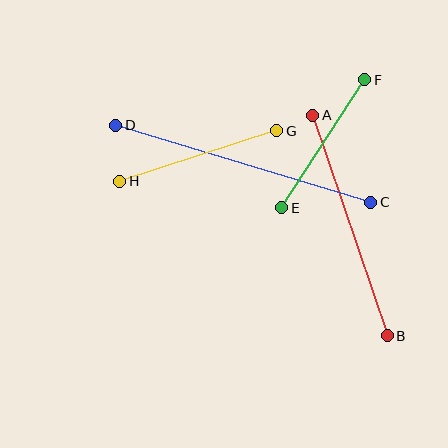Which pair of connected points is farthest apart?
Points C and D are farthest apart.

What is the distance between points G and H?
The distance is approximately 165 pixels.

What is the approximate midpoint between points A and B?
The midpoint is at approximately (350, 226) pixels.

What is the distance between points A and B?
The distance is approximately 232 pixels.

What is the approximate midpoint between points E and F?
The midpoint is at approximately (323, 144) pixels.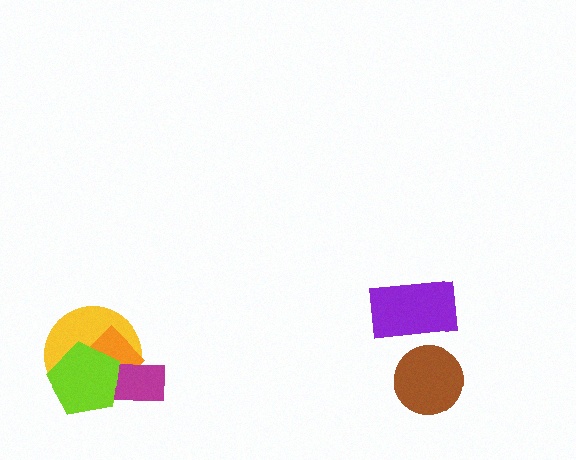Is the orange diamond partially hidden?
Yes, it is partially covered by another shape.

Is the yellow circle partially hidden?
Yes, it is partially covered by another shape.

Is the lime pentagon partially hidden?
No, no other shape covers it.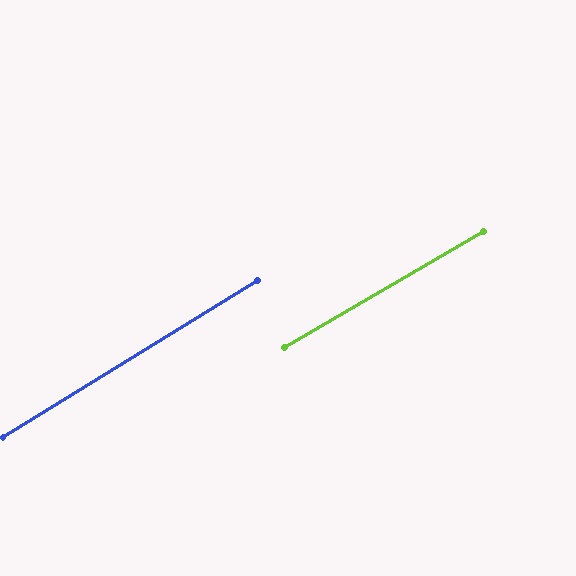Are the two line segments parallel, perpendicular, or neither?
Parallel — their directions differ by only 1.4°.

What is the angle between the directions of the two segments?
Approximately 1 degree.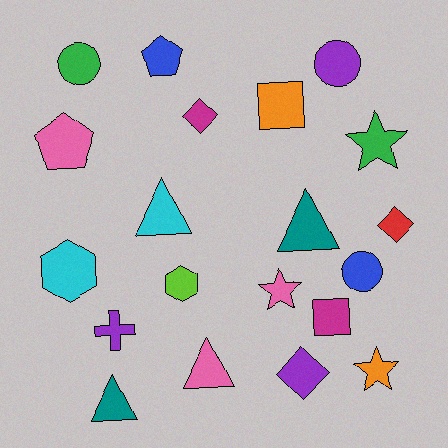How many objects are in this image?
There are 20 objects.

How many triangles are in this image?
There are 4 triangles.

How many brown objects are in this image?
There are no brown objects.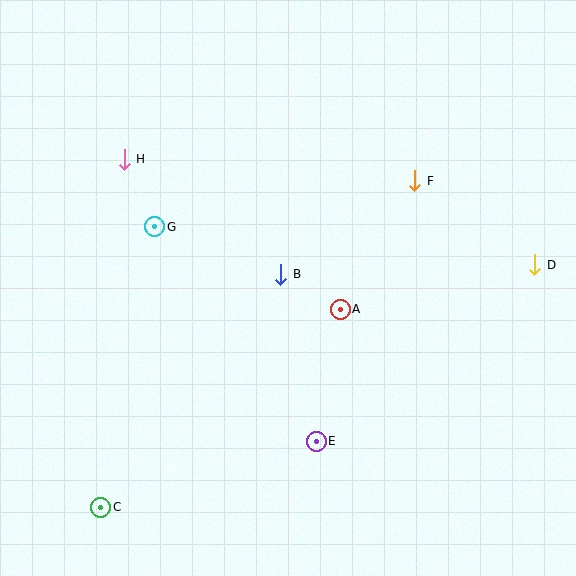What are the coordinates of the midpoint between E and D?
The midpoint between E and D is at (426, 353).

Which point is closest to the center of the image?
Point B at (281, 274) is closest to the center.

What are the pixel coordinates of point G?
Point G is at (155, 227).